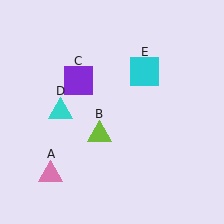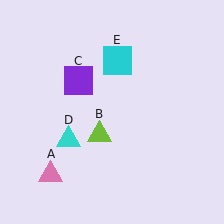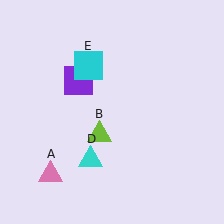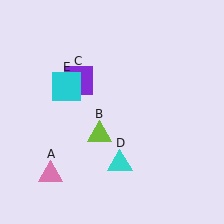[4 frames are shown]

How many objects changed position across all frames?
2 objects changed position: cyan triangle (object D), cyan square (object E).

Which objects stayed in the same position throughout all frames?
Pink triangle (object A) and lime triangle (object B) and purple square (object C) remained stationary.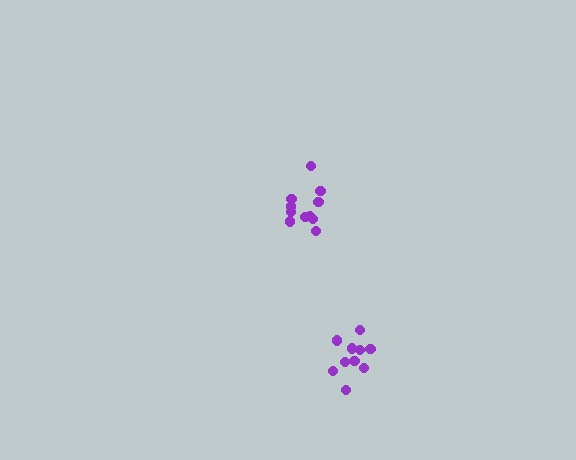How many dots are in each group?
Group 1: 11 dots, Group 2: 10 dots (21 total).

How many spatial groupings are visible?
There are 2 spatial groupings.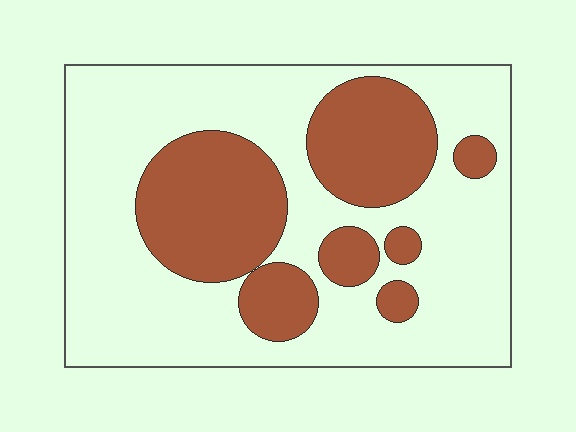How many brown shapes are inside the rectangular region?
7.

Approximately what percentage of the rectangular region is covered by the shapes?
Approximately 30%.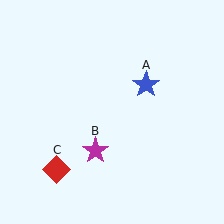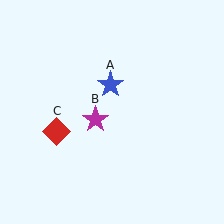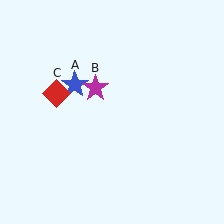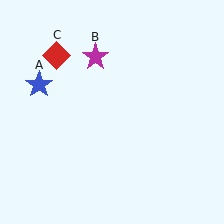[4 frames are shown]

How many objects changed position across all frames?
3 objects changed position: blue star (object A), magenta star (object B), red diamond (object C).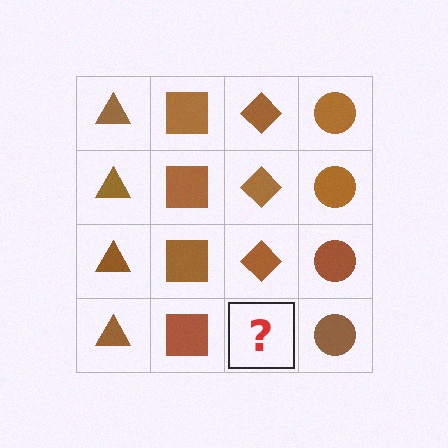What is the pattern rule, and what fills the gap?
The rule is that each column has a consistent shape. The gap should be filled with a brown diamond.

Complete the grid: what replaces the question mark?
The question mark should be replaced with a brown diamond.